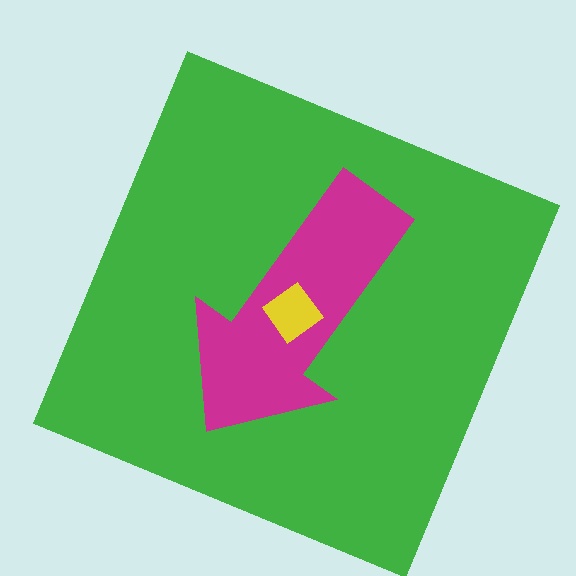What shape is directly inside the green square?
The magenta arrow.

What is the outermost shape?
The green square.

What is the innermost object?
The yellow diamond.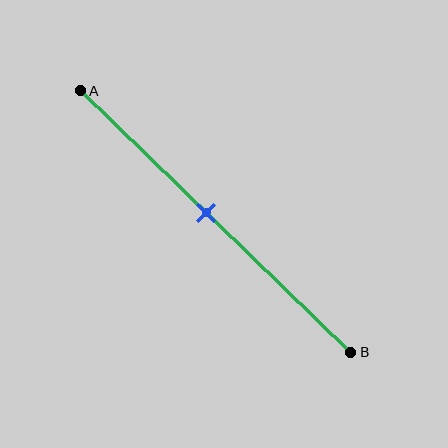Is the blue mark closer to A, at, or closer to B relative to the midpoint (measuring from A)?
The blue mark is closer to point A than the midpoint of segment AB.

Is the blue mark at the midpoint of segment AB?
No, the mark is at about 45% from A, not at the 50% midpoint.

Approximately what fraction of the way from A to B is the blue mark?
The blue mark is approximately 45% of the way from A to B.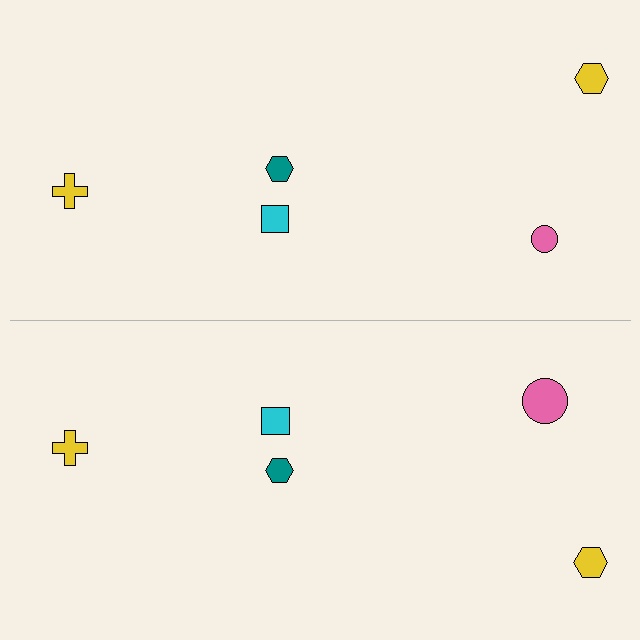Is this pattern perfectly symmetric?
No, the pattern is not perfectly symmetric. The pink circle on the bottom side has a different size than its mirror counterpart.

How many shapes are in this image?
There are 10 shapes in this image.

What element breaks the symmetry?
The pink circle on the bottom side has a different size than its mirror counterpart.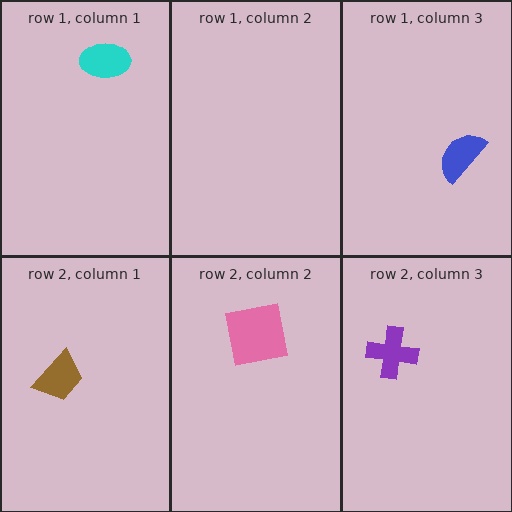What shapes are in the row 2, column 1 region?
The brown trapezoid.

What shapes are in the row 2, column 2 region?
The pink square.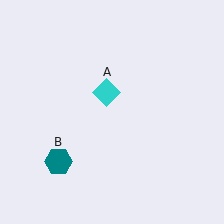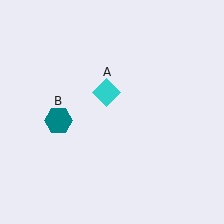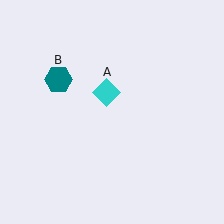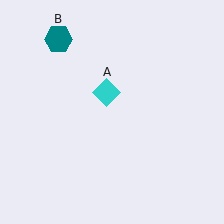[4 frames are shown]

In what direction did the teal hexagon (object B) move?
The teal hexagon (object B) moved up.